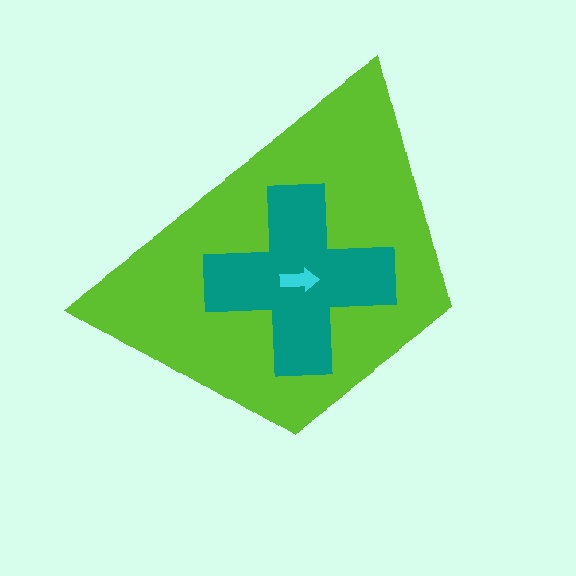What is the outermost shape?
The lime trapezoid.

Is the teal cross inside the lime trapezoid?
Yes.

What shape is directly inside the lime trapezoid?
The teal cross.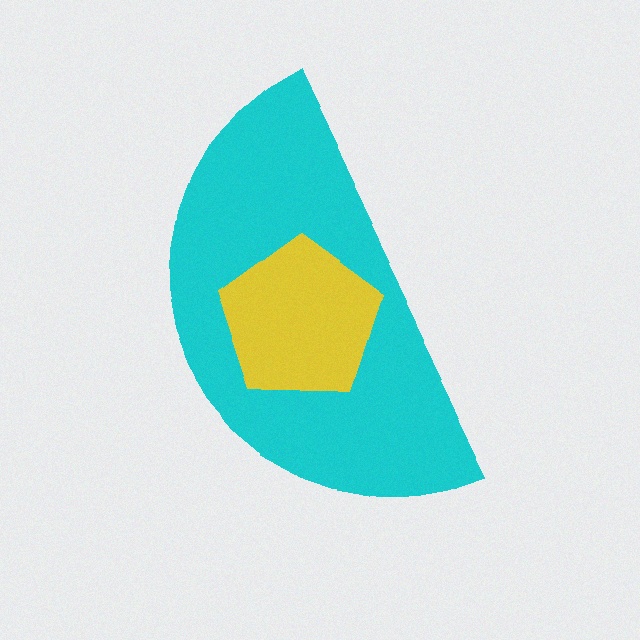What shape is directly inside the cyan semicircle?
The yellow pentagon.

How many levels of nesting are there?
2.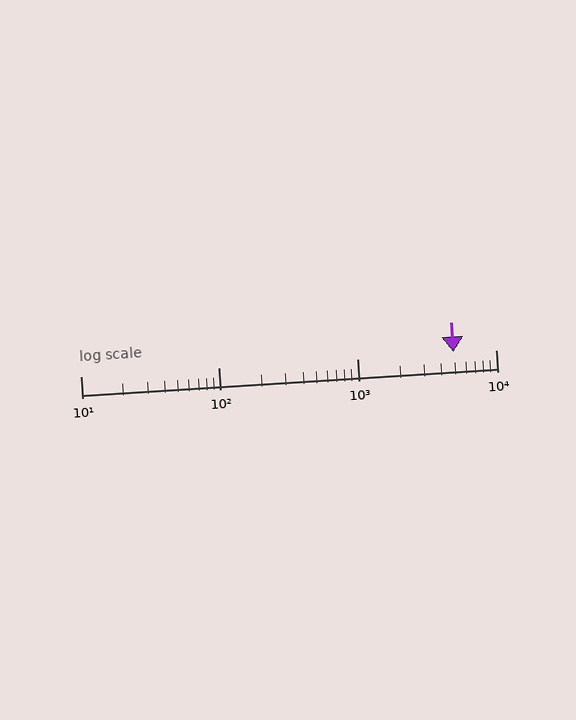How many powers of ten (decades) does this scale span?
The scale spans 3 decades, from 10 to 10000.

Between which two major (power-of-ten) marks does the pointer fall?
The pointer is between 1000 and 10000.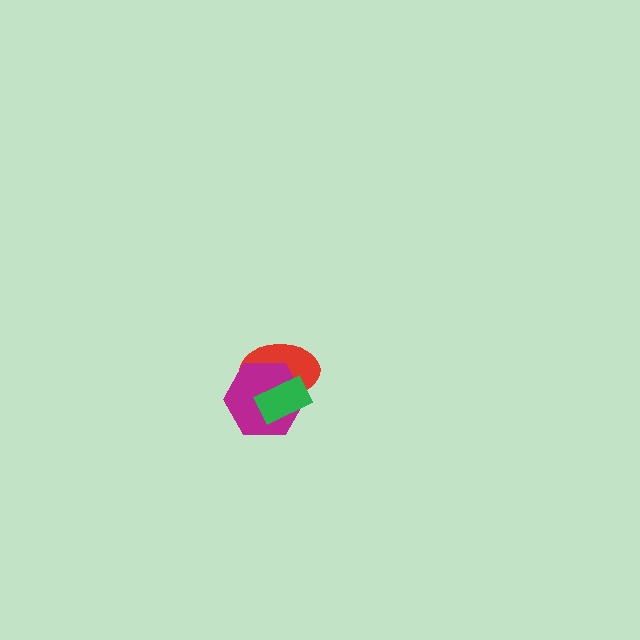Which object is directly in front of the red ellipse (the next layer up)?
The magenta hexagon is directly in front of the red ellipse.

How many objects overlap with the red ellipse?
2 objects overlap with the red ellipse.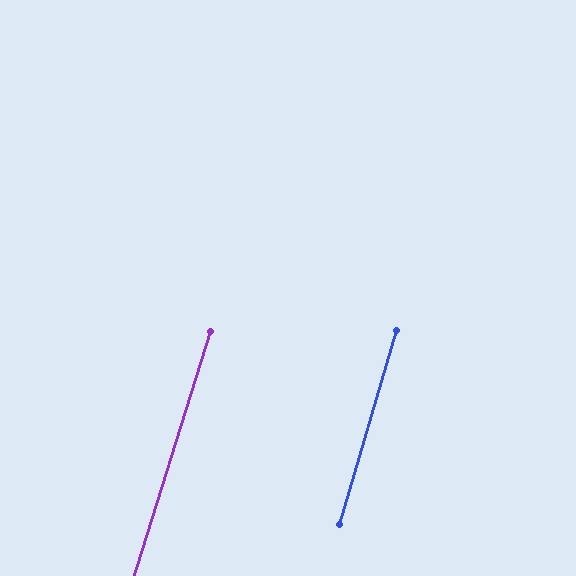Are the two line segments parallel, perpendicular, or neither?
Parallel — their directions differ by only 0.6°.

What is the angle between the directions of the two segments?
Approximately 1 degree.